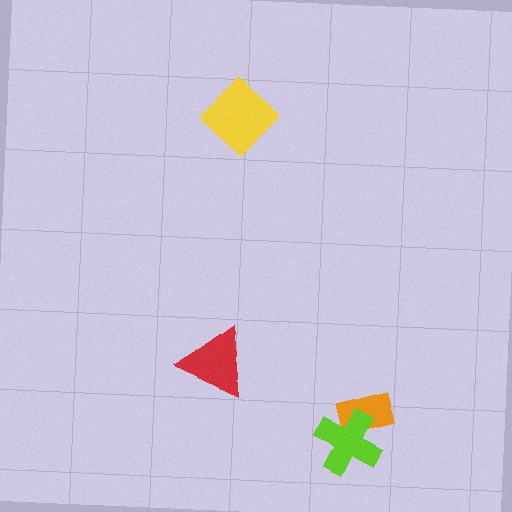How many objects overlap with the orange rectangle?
1 object overlaps with the orange rectangle.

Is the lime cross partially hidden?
No, no other shape covers it.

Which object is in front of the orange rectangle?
The lime cross is in front of the orange rectangle.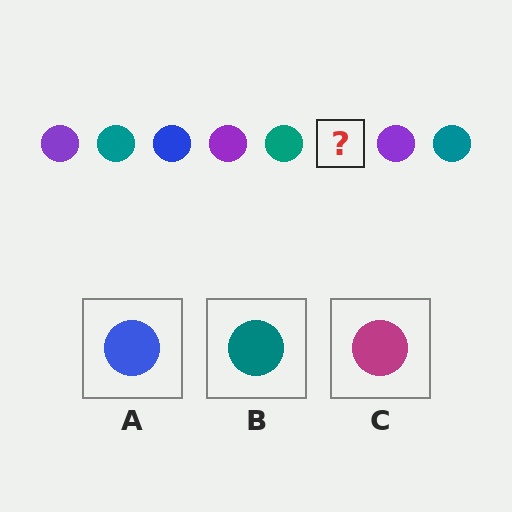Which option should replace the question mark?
Option A.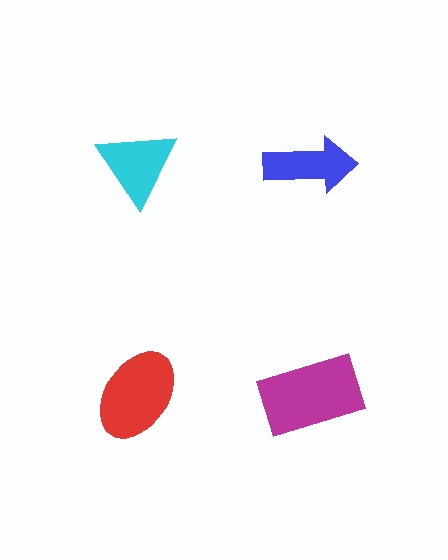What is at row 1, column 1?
A cyan triangle.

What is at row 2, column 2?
A magenta rectangle.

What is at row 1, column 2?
A blue arrow.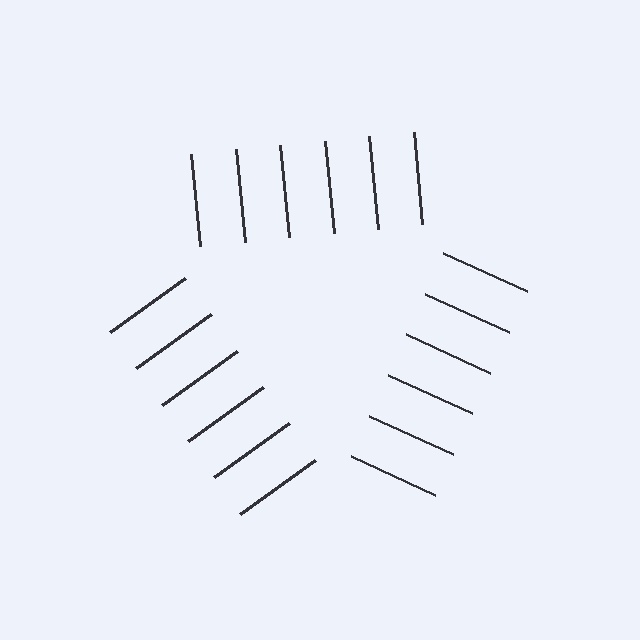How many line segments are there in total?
18 — 6 along each of the 3 edges.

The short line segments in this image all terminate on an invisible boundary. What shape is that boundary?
An illusory triangle — the line segments terminate on its edges but no continuous stroke is drawn.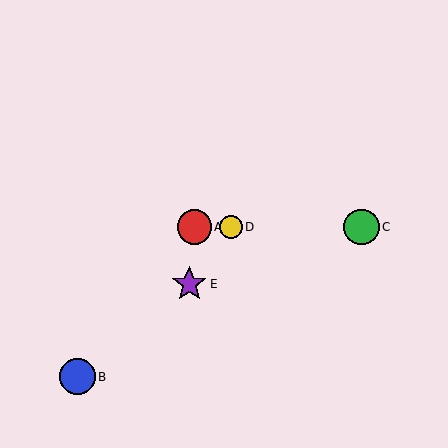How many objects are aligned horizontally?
3 objects (A, C, D) are aligned horizontally.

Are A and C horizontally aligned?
Yes, both are at y≈227.